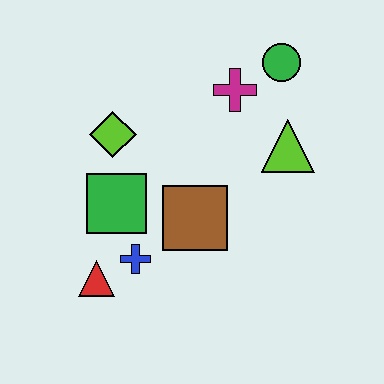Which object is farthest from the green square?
The green circle is farthest from the green square.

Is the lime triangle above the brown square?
Yes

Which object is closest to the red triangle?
The blue cross is closest to the red triangle.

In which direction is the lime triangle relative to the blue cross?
The lime triangle is to the right of the blue cross.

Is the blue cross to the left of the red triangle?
No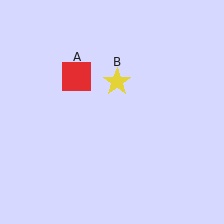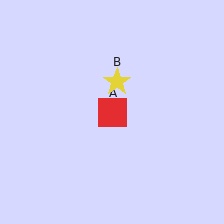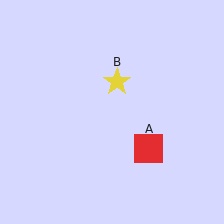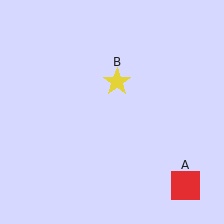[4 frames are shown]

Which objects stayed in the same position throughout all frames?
Yellow star (object B) remained stationary.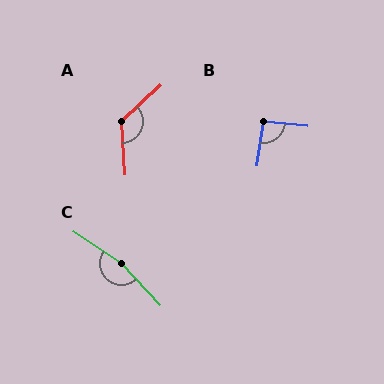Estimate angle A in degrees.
Approximately 129 degrees.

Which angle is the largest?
C, at approximately 166 degrees.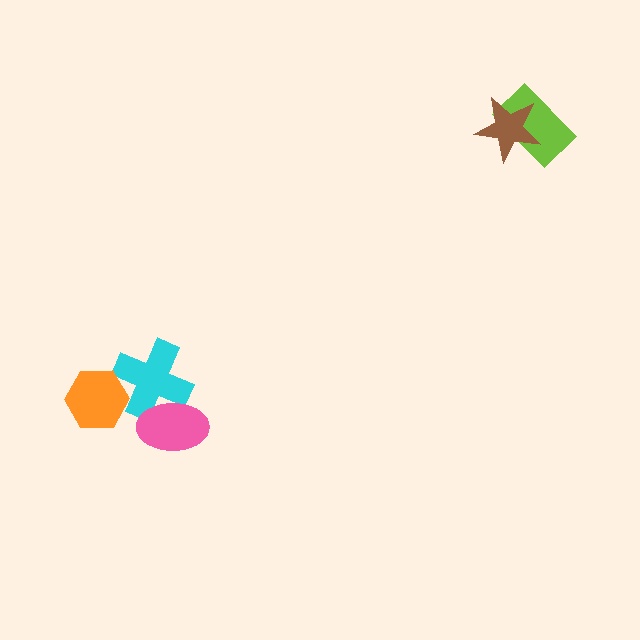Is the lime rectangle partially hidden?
Yes, it is partially covered by another shape.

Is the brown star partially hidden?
No, no other shape covers it.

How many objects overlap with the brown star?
1 object overlaps with the brown star.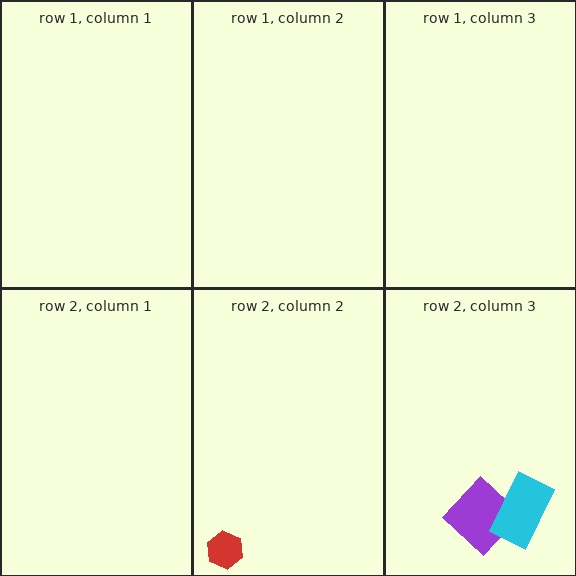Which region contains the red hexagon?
The row 2, column 2 region.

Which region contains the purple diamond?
The row 2, column 3 region.